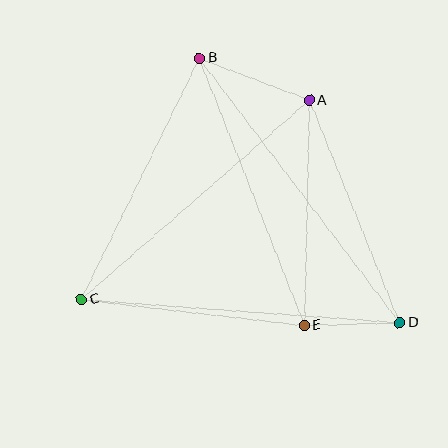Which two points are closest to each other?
Points D and E are closest to each other.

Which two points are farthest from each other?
Points B and D are farthest from each other.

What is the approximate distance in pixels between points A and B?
The distance between A and B is approximately 117 pixels.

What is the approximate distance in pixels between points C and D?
The distance between C and D is approximately 319 pixels.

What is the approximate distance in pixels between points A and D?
The distance between A and D is approximately 240 pixels.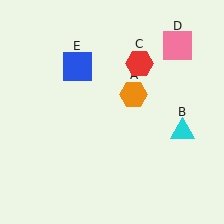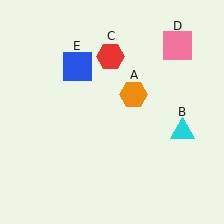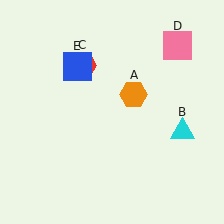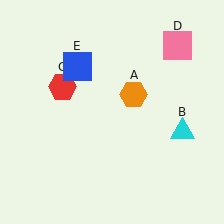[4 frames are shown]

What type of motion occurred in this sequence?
The red hexagon (object C) rotated counterclockwise around the center of the scene.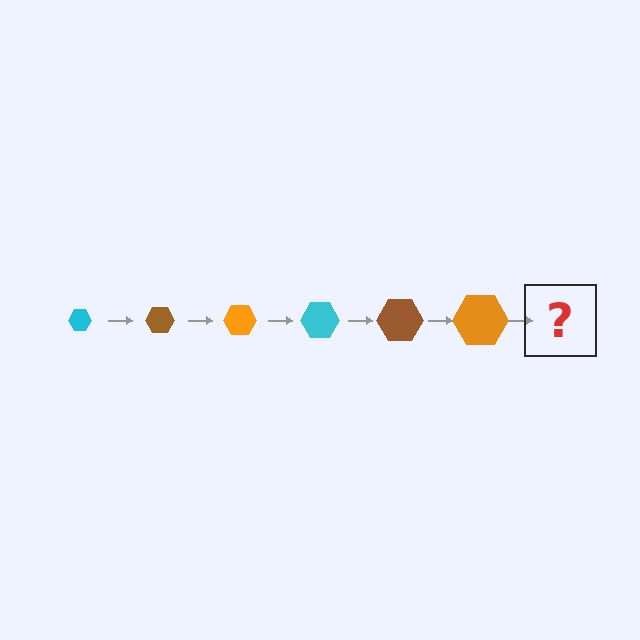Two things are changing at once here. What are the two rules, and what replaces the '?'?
The two rules are that the hexagon grows larger each step and the color cycles through cyan, brown, and orange. The '?' should be a cyan hexagon, larger than the previous one.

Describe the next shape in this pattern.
It should be a cyan hexagon, larger than the previous one.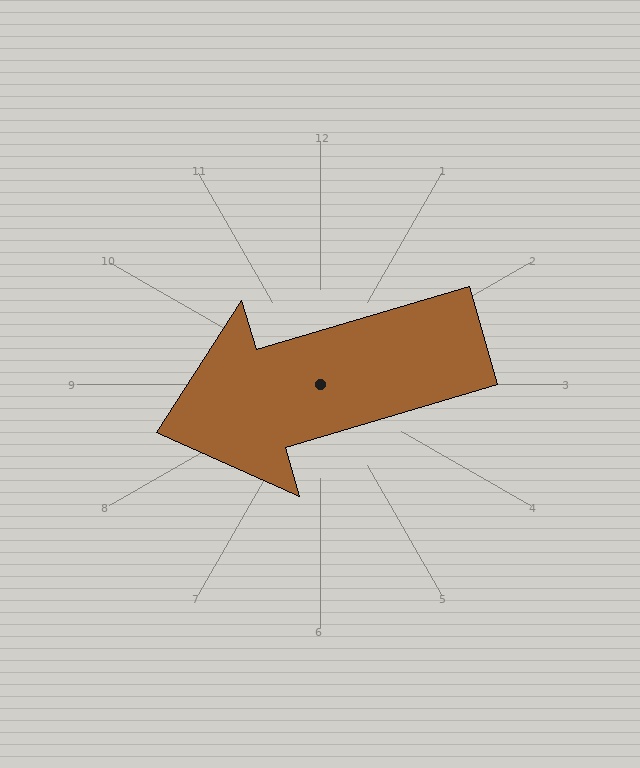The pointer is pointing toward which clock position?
Roughly 8 o'clock.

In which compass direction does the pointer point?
West.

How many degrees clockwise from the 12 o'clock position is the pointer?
Approximately 254 degrees.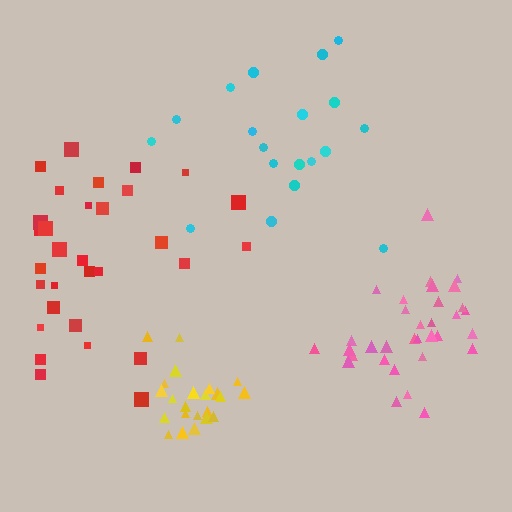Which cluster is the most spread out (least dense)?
Cyan.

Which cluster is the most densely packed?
Yellow.